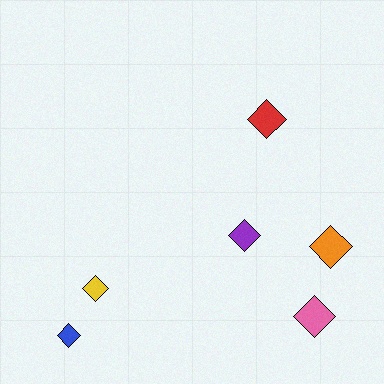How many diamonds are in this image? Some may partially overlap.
There are 6 diamonds.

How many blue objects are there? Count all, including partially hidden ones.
There is 1 blue object.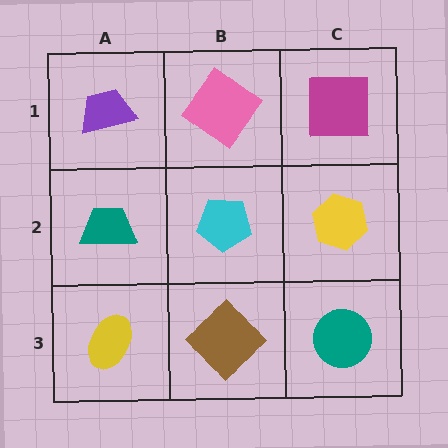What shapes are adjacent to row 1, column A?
A teal trapezoid (row 2, column A), a pink diamond (row 1, column B).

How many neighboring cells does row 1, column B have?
3.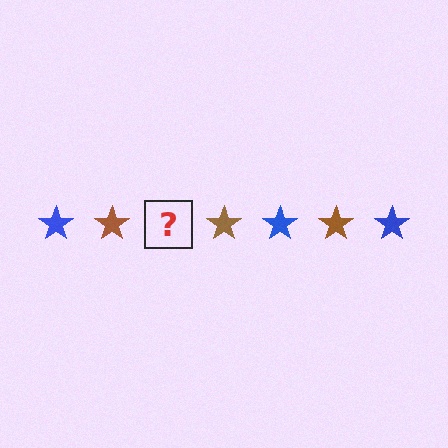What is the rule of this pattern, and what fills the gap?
The rule is that the pattern cycles through blue, brown stars. The gap should be filled with a blue star.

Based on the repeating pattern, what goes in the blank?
The blank should be a blue star.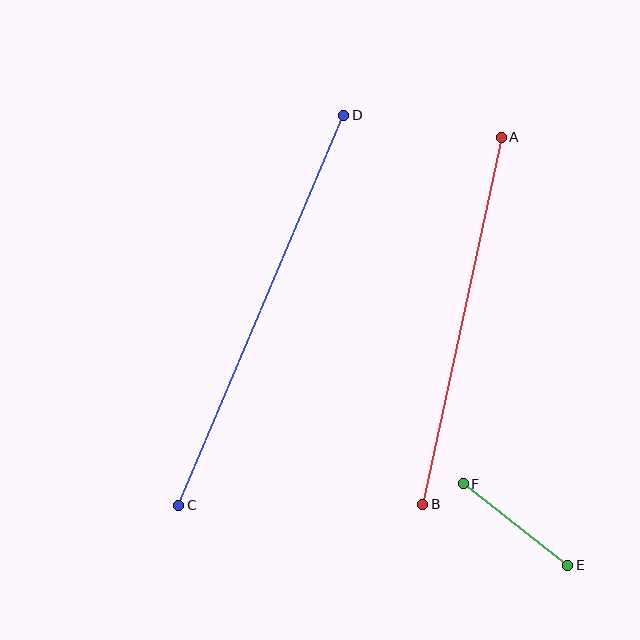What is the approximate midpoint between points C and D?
The midpoint is at approximately (261, 310) pixels.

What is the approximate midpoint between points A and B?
The midpoint is at approximately (462, 321) pixels.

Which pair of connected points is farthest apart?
Points C and D are farthest apart.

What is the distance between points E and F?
The distance is approximately 133 pixels.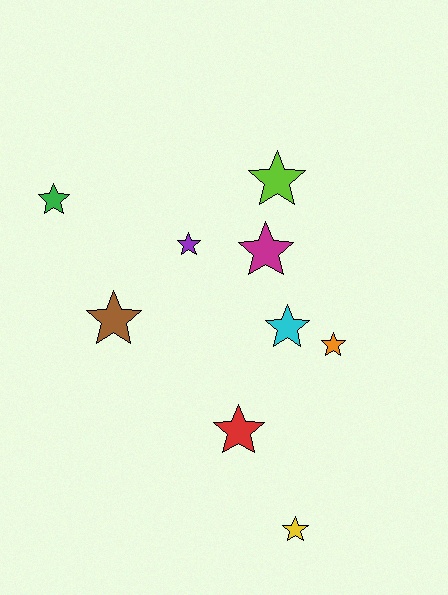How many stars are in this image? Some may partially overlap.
There are 9 stars.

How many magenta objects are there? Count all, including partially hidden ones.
There is 1 magenta object.